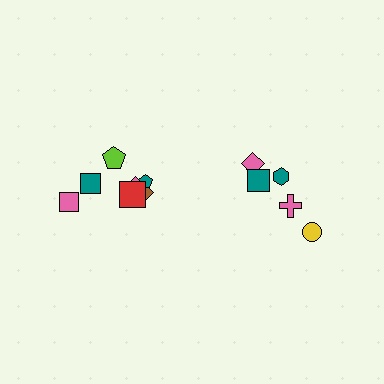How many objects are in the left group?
There are 7 objects.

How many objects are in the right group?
There are 5 objects.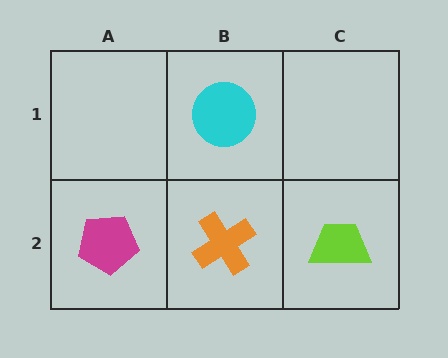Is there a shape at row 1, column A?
No, that cell is empty.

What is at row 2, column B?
An orange cross.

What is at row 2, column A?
A magenta pentagon.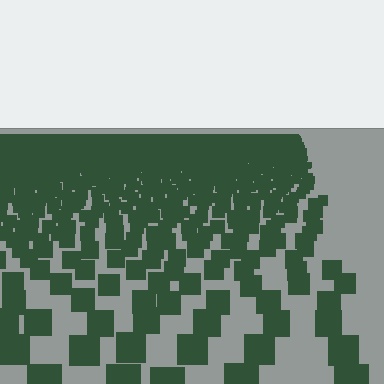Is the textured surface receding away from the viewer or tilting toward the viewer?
The surface is receding away from the viewer. Texture elements get smaller and denser toward the top.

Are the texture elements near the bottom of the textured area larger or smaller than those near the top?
Larger. Near the bottom, elements are closer to the viewer and appear at a bigger on-screen size.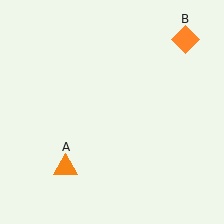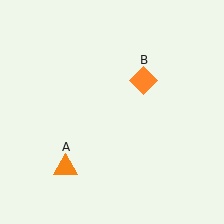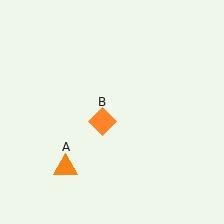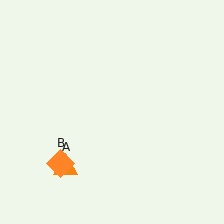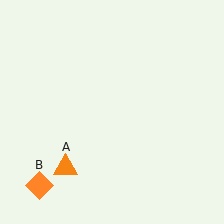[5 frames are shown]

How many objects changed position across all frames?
1 object changed position: orange diamond (object B).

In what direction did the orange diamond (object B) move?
The orange diamond (object B) moved down and to the left.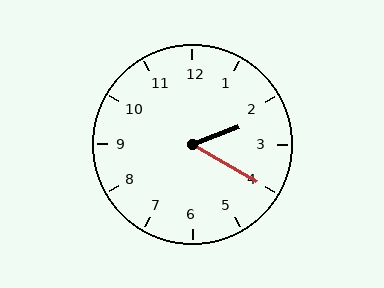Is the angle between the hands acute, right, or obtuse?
It is acute.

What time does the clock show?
2:20.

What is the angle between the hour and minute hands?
Approximately 50 degrees.